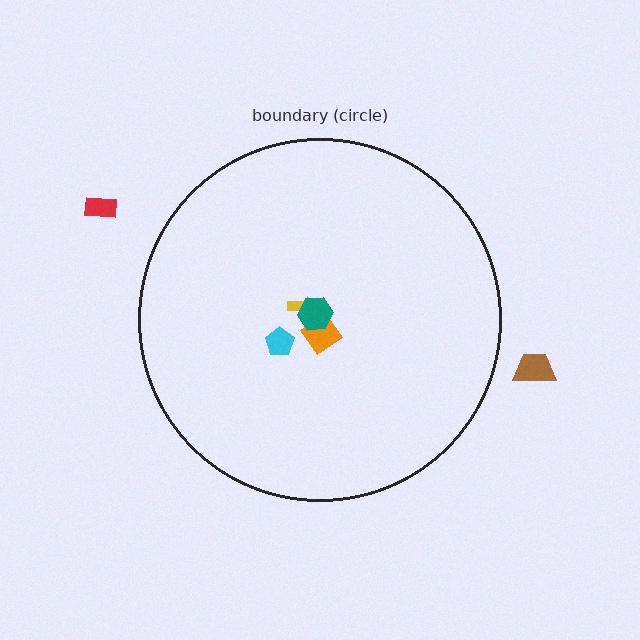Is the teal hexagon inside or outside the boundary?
Inside.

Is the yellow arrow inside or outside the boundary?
Inside.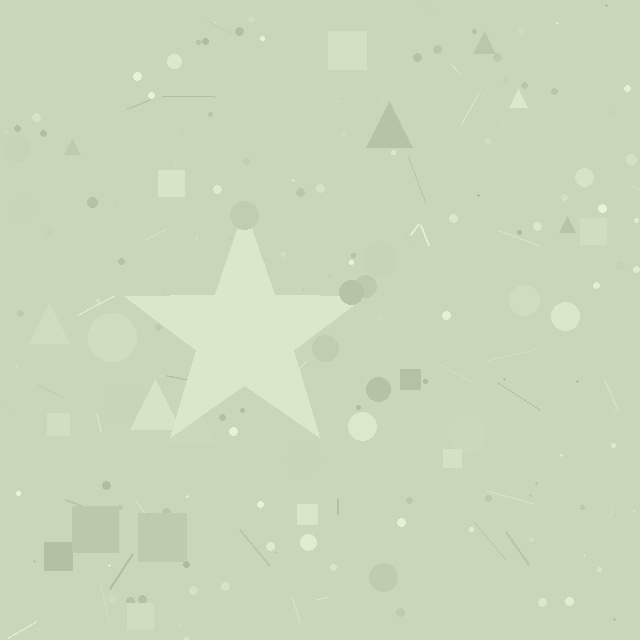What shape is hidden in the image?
A star is hidden in the image.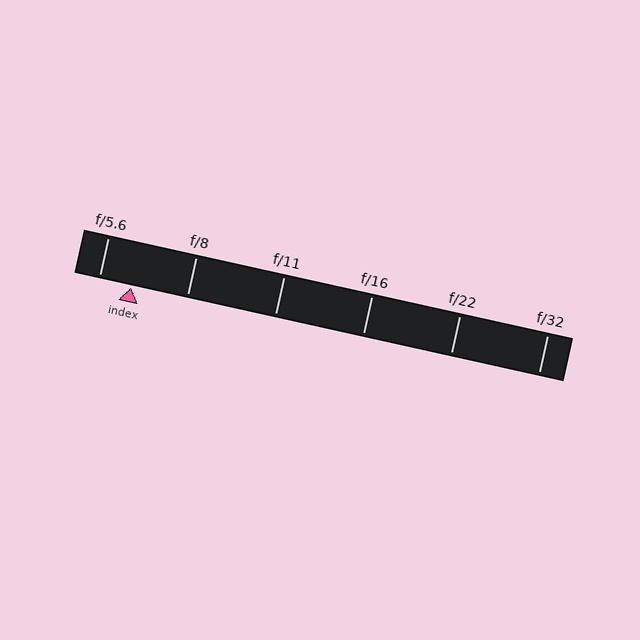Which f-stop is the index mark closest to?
The index mark is closest to f/5.6.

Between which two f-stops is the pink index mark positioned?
The index mark is between f/5.6 and f/8.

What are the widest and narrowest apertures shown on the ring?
The widest aperture shown is f/5.6 and the narrowest is f/32.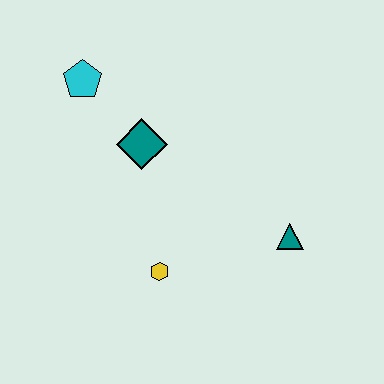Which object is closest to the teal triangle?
The yellow hexagon is closest to the teal triangle.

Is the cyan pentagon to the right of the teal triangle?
No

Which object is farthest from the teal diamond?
The teal triangle is farthest from the teal diamond.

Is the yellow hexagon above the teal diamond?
No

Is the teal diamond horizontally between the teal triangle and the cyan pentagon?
Yes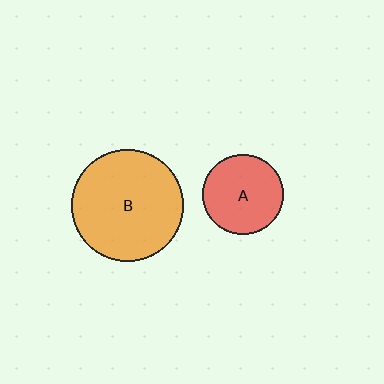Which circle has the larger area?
Circle B (orange).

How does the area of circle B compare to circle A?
Approximately 2.0 times.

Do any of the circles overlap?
No, none of the circles overlap.